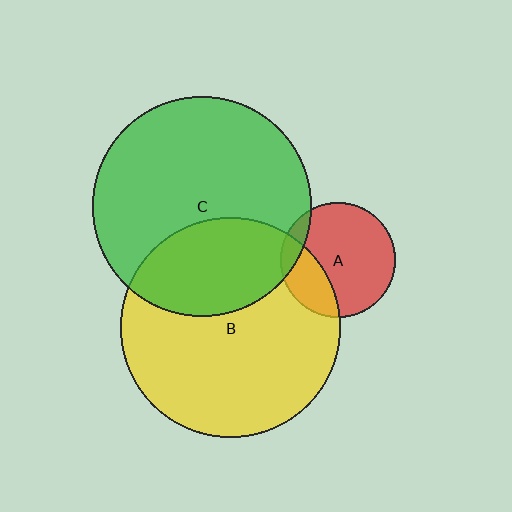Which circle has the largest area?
Circle C (green).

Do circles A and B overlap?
Yes.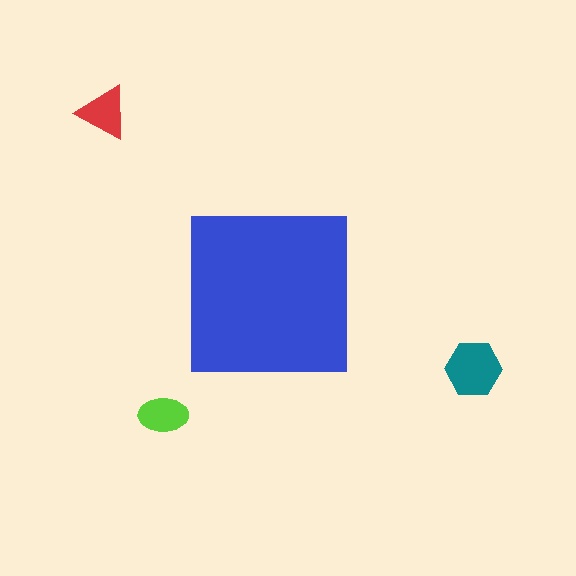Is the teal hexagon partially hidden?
No, the teal hexagon is fully visible.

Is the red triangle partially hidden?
No, the red triangle is fully visible.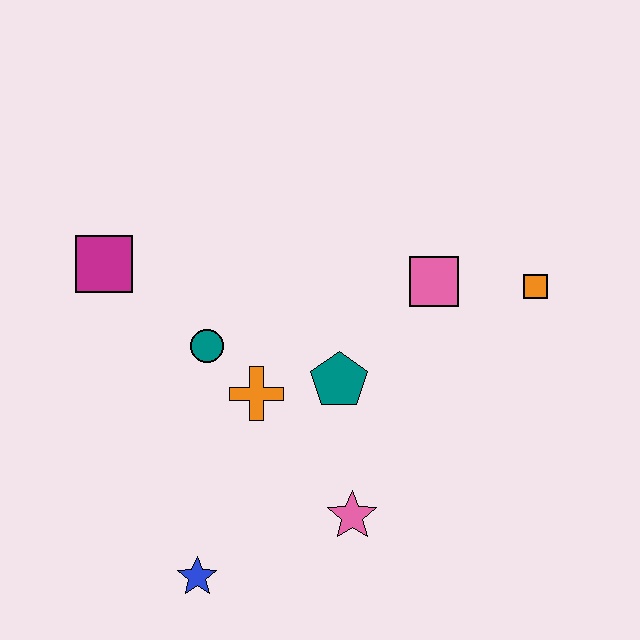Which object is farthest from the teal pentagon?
The magenta square is farthest from the teal pentagon.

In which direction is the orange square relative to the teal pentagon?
The orange square is to the right of the teal pentagon.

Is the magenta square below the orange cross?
No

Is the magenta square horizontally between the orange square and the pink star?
No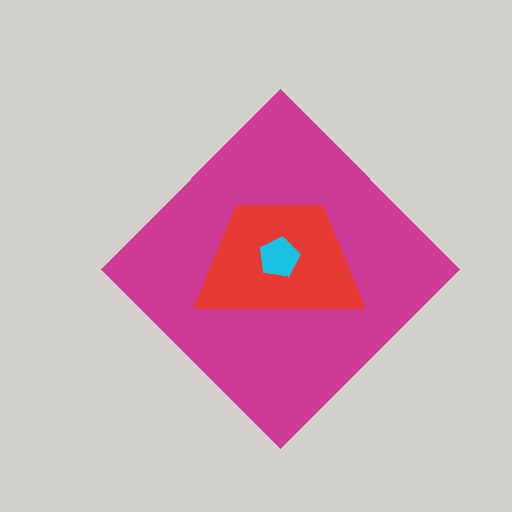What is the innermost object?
The cyan pentagon.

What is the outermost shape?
The magenta diamond.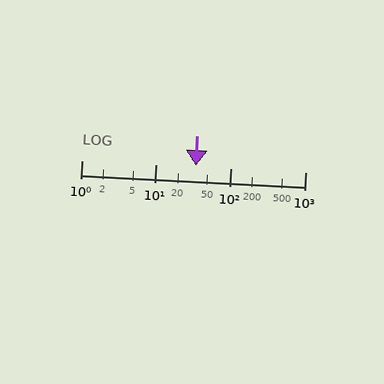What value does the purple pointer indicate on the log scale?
The pointer indicates approximately 34.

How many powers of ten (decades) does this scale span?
The scale spans 3 decades, from 1 to 1000.